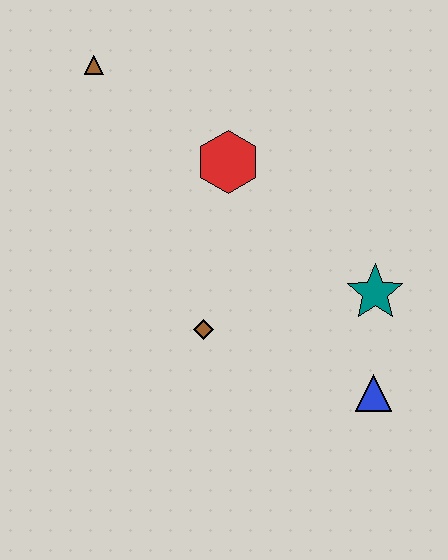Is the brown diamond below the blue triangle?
No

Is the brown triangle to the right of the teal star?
No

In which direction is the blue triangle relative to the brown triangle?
The blue triangle is below the brown triangle.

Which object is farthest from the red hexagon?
The blue triangle is farthest from the red hexagon.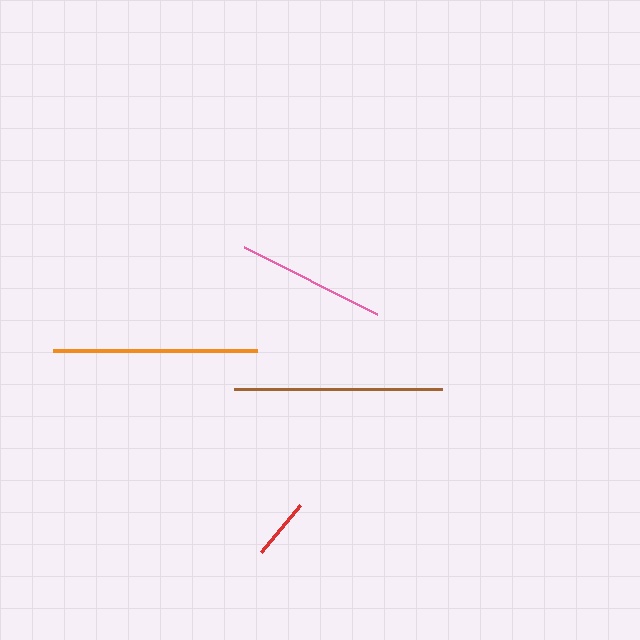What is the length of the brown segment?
The brown segment is approximately 208 pixels long.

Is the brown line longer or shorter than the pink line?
The brown line is longer than the pink line.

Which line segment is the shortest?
The red line is the shortest at approximately 61 pixels.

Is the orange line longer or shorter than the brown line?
The brown line is longer than the orange line.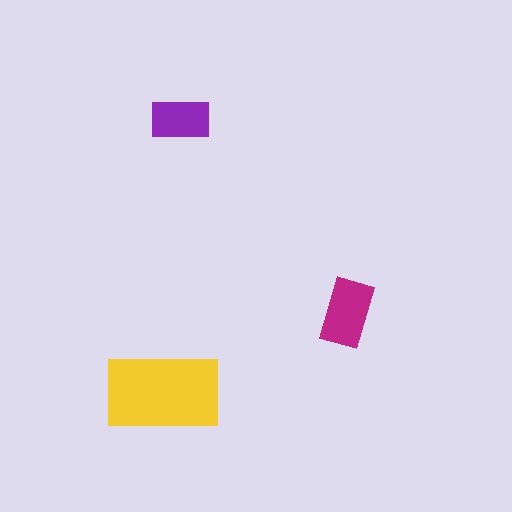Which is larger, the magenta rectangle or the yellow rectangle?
The yellow one.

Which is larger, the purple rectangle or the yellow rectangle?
The yellow one.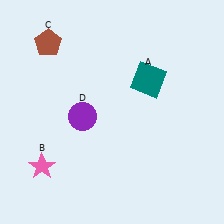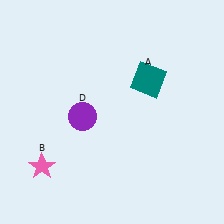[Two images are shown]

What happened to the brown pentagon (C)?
The brown pentagon (C) was removed in Image 2. It was in the top-left area of Image 1.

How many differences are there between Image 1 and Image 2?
There is 1 difference between the two images.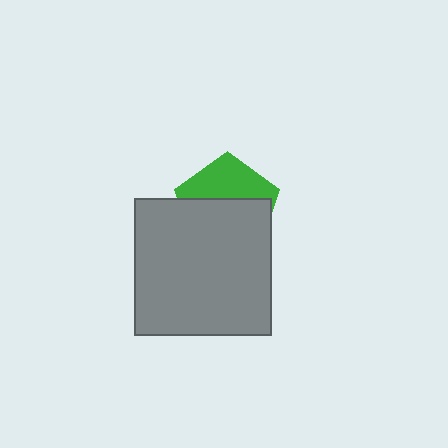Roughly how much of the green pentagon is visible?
A small part of it is visible (roughly 40%).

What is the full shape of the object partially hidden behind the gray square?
The partially hidden object is a green pentagon.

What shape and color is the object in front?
The object in front is a gray square.